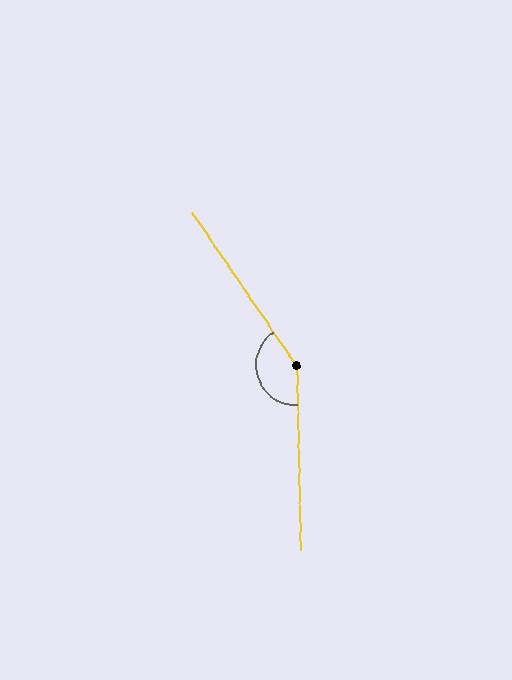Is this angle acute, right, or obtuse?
It is obtuse.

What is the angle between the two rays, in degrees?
Approximately 147 degrees.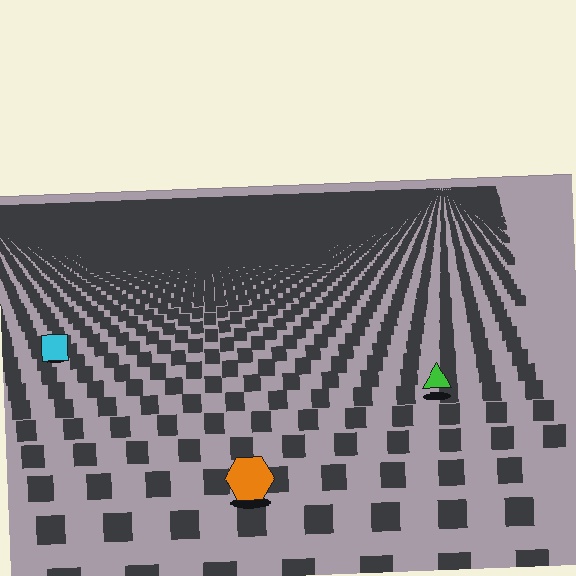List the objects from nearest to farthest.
From nearest to farthest: the orange hexagon, the green triangle, the cyan square.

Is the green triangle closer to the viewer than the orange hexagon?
No. The orange hexagon is closer — you can tell from the texture gradient: the ground texture is coarser near it.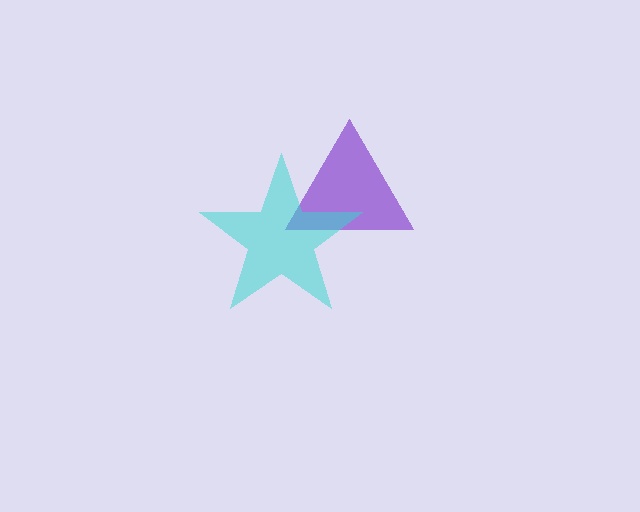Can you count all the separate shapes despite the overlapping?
Yes, there are 2 separate shapes.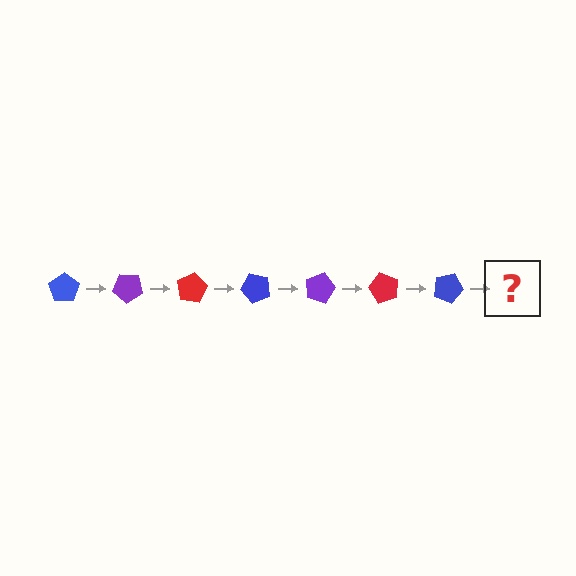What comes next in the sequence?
The next element should be a purple pentagon, rotated 280 degrees from the start.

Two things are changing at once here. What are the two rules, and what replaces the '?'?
The two rules are that it rotates 40 degrees each step and the color cycles through blue, purple, and red. The '?' should be a purple pentagon, rotated 280 degrees from the start.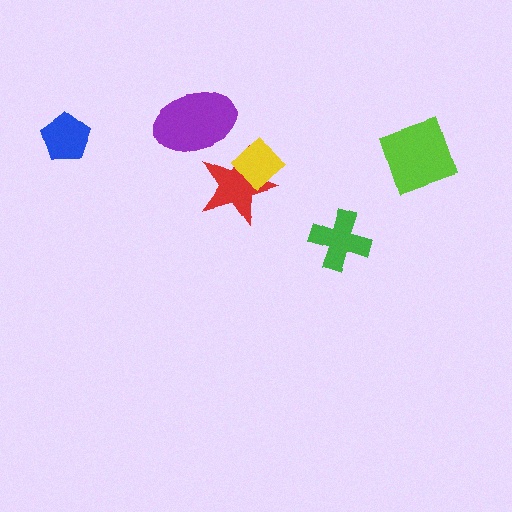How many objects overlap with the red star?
2 objects overlap with the red star.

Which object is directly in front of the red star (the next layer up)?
The yellow diamond is directly in front of the red star.